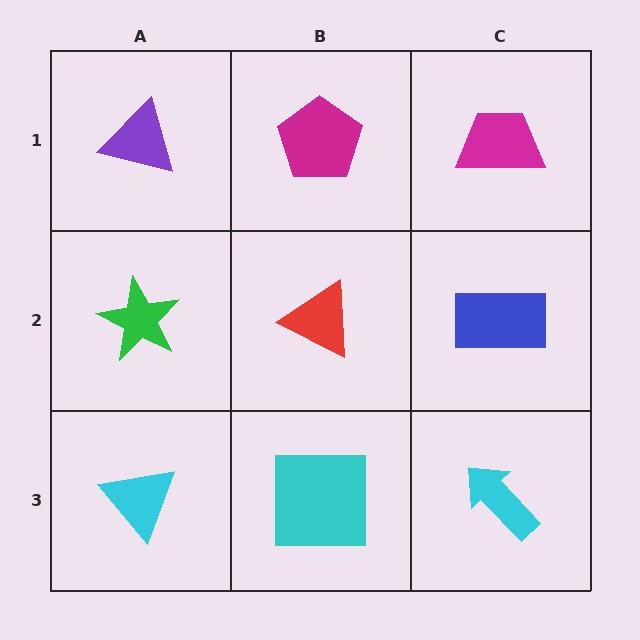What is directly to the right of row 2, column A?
A red triangle.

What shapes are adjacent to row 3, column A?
A green star (row 2, column A), a cyan square (row 3, column B).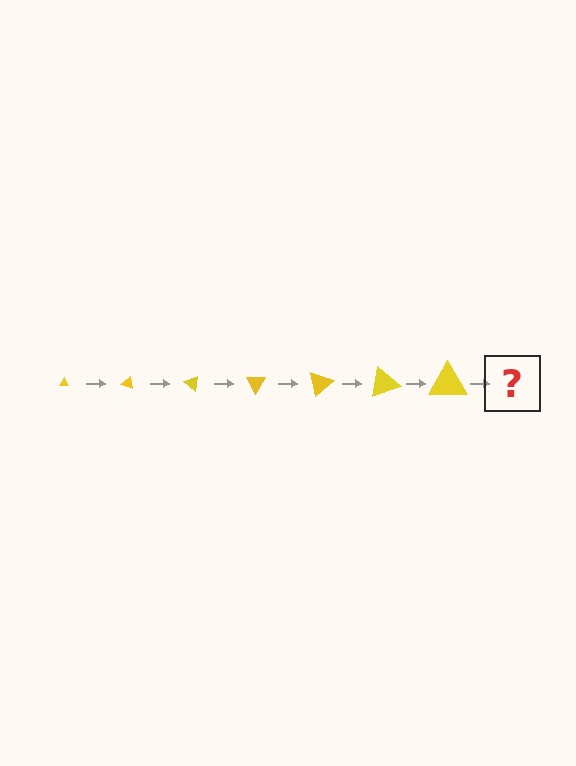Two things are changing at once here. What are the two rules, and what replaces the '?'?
The two rules are that the triangle grows larger each step and it rotates 20 degrees each step. The '?' should be a triangle, larger than the previous one and rotated 140 degrees from the start.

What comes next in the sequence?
The next element should be a triangle, larger than the previous one and rotated 140 degrees from the start.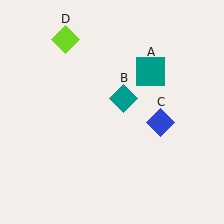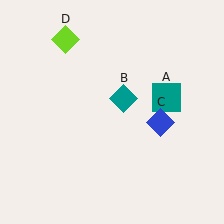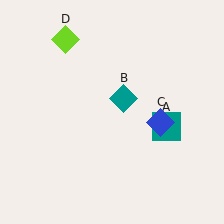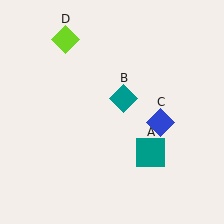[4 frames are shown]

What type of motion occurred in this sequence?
The teal square (object A) rotated clockwise around the center of the scene.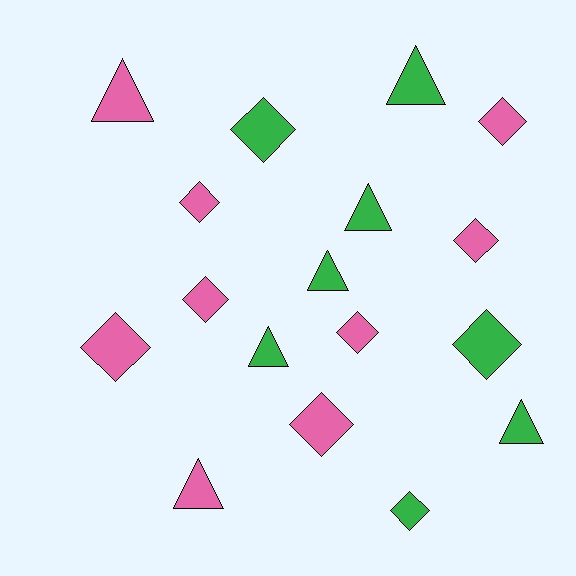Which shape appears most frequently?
Diamond, with 10 objects.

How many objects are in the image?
There are 17 objects.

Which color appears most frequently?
Pink, with 9 objects.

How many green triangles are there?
There are 5 green triangles.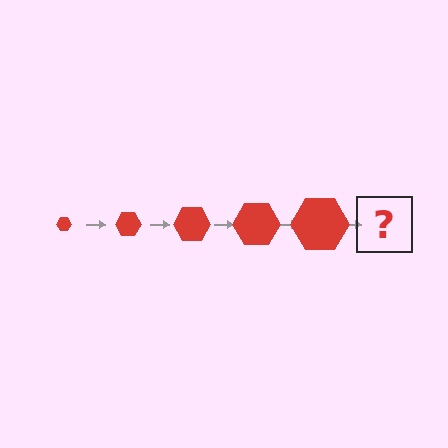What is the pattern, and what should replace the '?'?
The pattern is that the hexagon gets progressively larger each step. The '?' should be a red hexagon, larger than the previous one.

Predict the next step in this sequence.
The next step is a red hexagon, larger than the previous one.